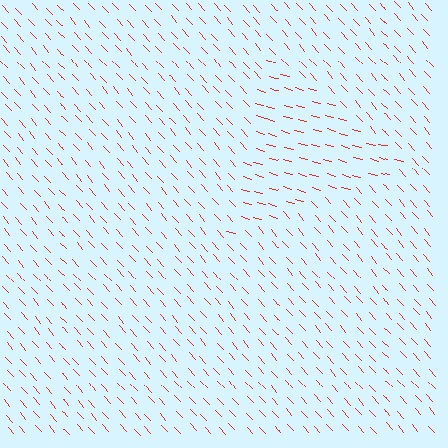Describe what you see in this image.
The image is filled with small red line segments. A triangle region in the image has lines oriented differently from the surrounding lines, creating a visible texture boundary.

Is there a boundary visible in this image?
Yes, there is a texture boundary formed by a change in line orientation.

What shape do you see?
I see a triangle.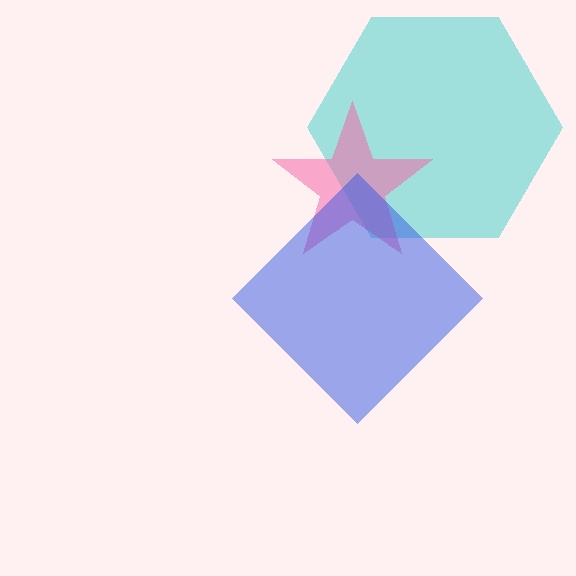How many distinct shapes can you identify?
There are 3 distinct shapes: a cyan hexagon, a pink star, a blue diamond.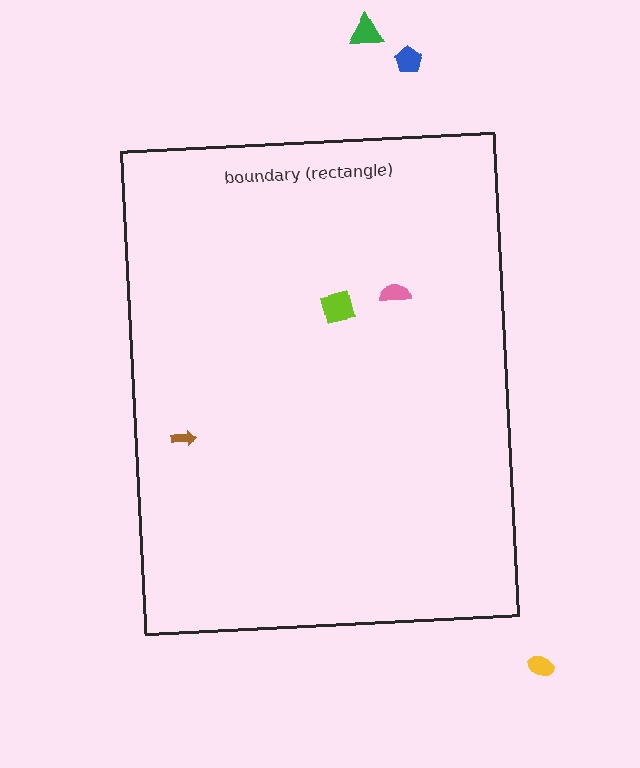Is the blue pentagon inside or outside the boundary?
Outside.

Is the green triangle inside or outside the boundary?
Outside.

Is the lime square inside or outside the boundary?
Inside.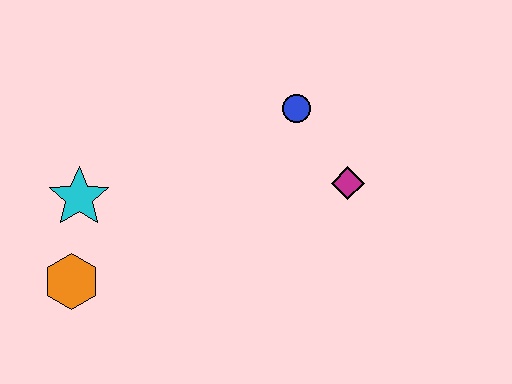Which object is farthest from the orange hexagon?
The magenta diamond is farthest from the orange hexagon.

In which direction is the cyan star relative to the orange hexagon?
The cyan star is above the orange hexagon.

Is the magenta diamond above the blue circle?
No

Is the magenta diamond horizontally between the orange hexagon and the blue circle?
No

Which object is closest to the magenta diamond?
The blue circle is closest to the magenta diamond.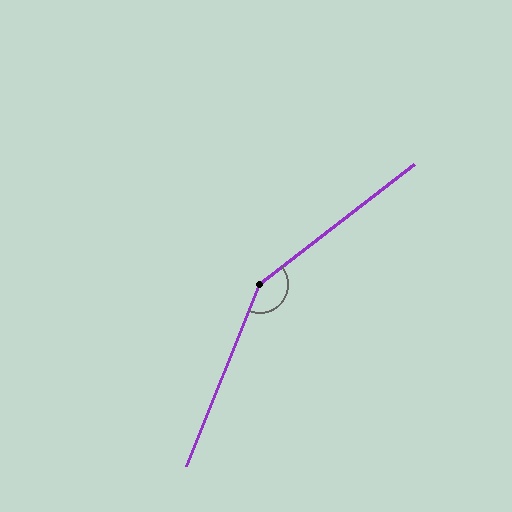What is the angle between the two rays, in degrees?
Approximately 150 degrees.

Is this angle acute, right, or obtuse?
It is obtuse.